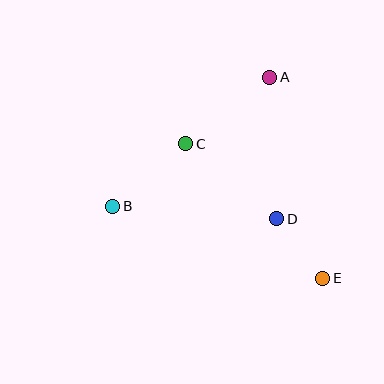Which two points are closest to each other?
Points D and E are closest to each other.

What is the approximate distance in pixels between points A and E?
The distance between A and E is approximately 208 pixels.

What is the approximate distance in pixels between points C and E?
The distance between C and E is approximately 192 pixels.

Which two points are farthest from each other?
Points B and E are farthest from each other.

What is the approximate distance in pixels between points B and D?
The distance between B and D is approximately 165 pixels.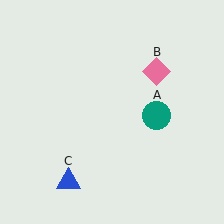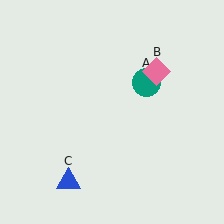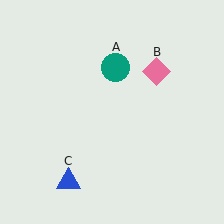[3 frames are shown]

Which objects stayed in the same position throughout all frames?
Pink diamond (object B) and blue triangle (object C) remained stationary.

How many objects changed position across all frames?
1 object changed position: teal circle (object A).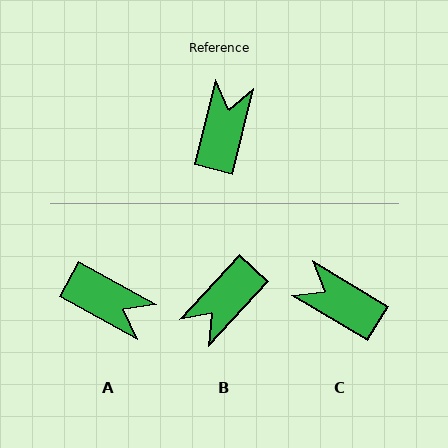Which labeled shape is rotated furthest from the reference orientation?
B, about 151 degrees away.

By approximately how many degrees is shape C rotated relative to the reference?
Approximately 73 degrees counter-clockwise.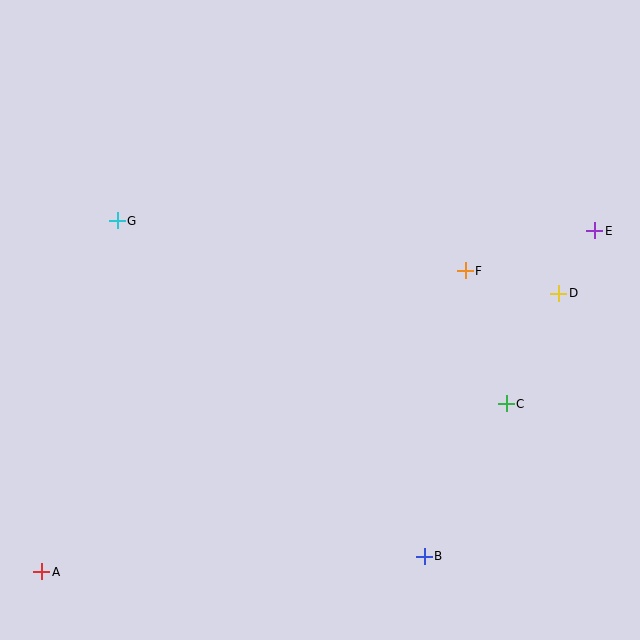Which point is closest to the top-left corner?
Point G is closest to the top-left corner.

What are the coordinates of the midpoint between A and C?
The midpoint between A and C is at (274, 488).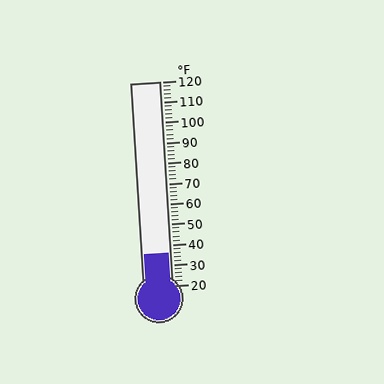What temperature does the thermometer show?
The thermometer shows approximately 36°F.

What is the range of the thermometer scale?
The thermometer scale ranges from 20°F to 120°F.